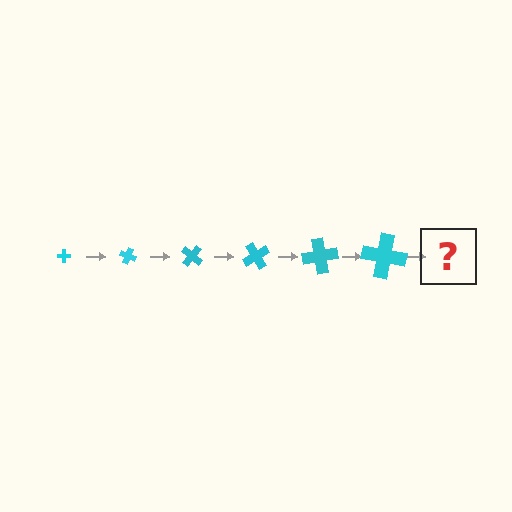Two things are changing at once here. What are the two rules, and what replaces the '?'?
The two rules are that the cross grows larger each step and it rotates 20 degrees each step. The '?' should be a cross, larger than the previous one and rotated 120 degrees from the start.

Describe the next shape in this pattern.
It should be a cross, larger than the previous one and rotated 120 degrees from the start.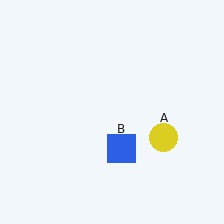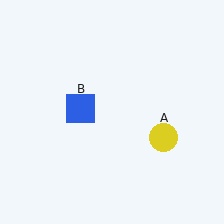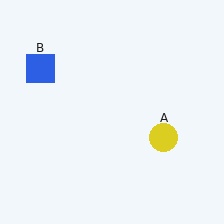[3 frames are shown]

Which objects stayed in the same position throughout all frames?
Yellow circle (object A) remained stationary.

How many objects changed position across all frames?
1 object changed position: blue square (object B).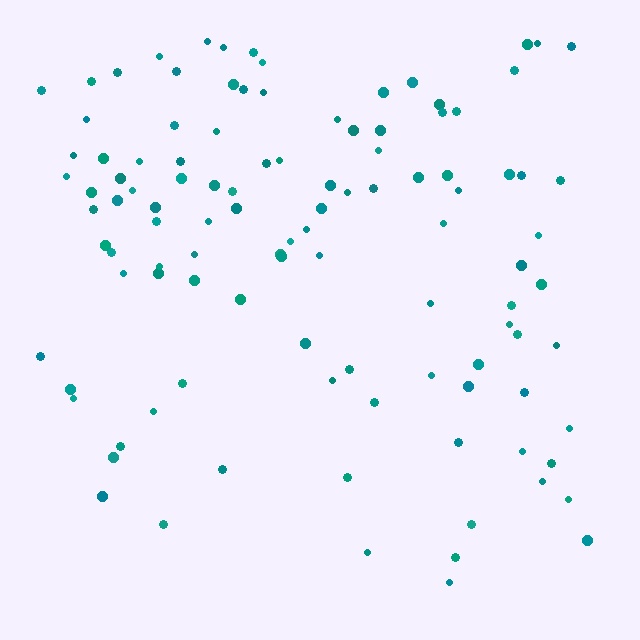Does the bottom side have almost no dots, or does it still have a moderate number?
Still a moderate number, just noticeably fewer than the top.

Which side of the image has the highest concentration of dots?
The top.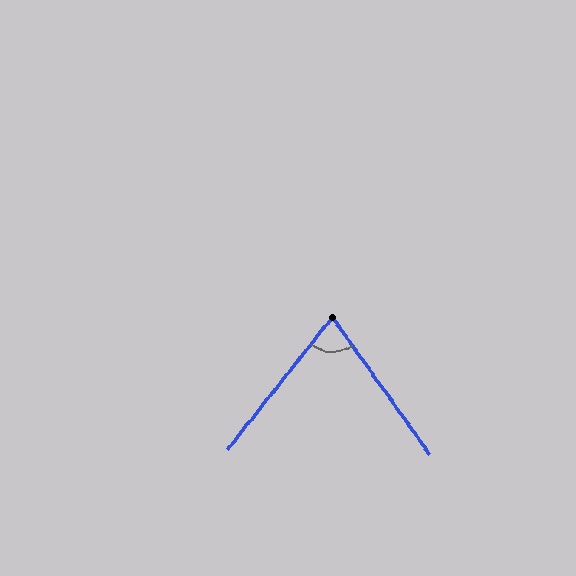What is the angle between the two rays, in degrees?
Approximately 74 degrees.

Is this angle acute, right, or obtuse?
It is acute.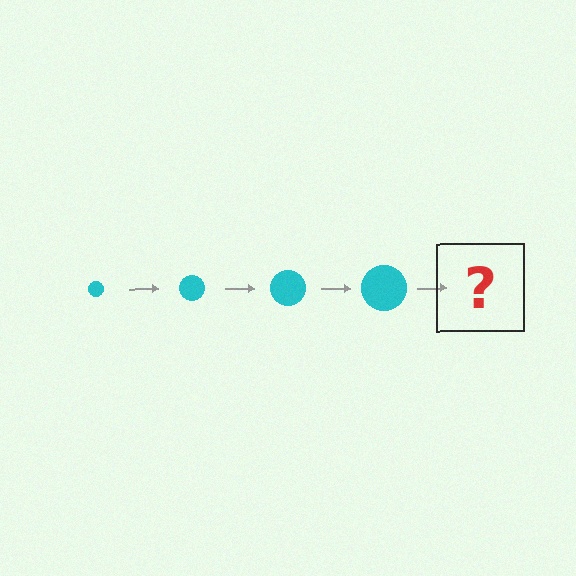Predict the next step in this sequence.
The next step is a cyan circle, larger than the previous one.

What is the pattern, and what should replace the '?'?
The pattern is that the circle gets progressively larger each step. The '?' should be a cyan circle, larger than the previous one.